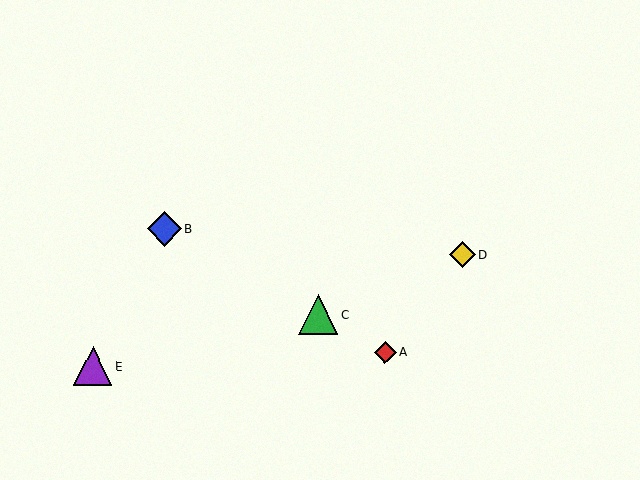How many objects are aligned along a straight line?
3 objects (A, B, C) are aligned along a straight line.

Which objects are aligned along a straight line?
Objects A, B, C are aligned along a straight line.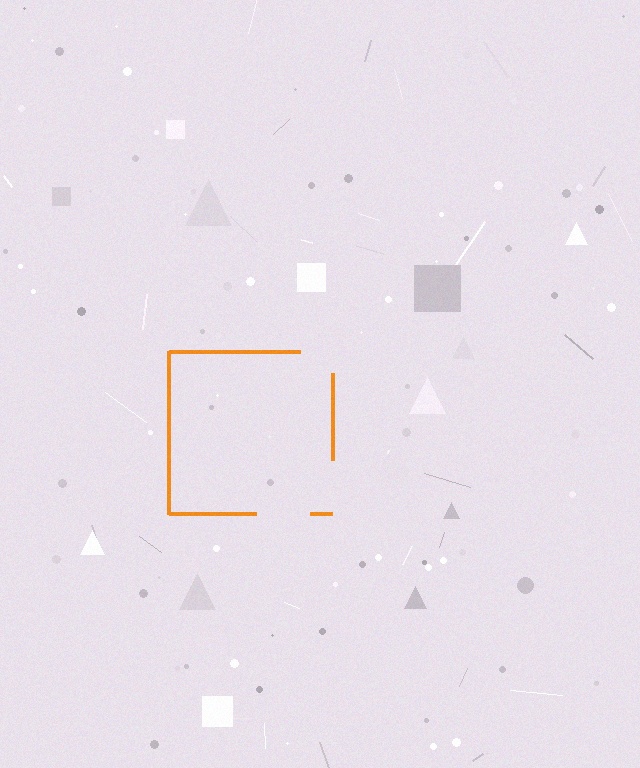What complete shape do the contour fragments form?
The contour fragments form a square.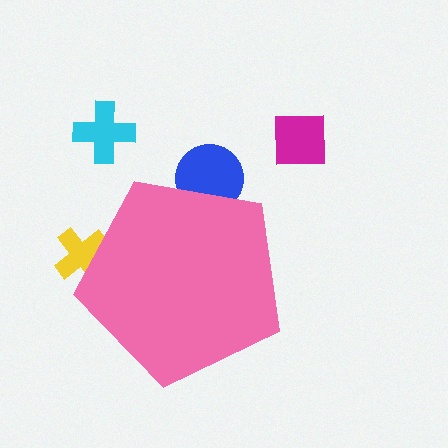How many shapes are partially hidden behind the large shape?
2 shapes are partially hidden.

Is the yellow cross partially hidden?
Yes, the yellow cross is partially hidden behind the pink pentagon.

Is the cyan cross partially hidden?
No, the cyan cross is fully visible.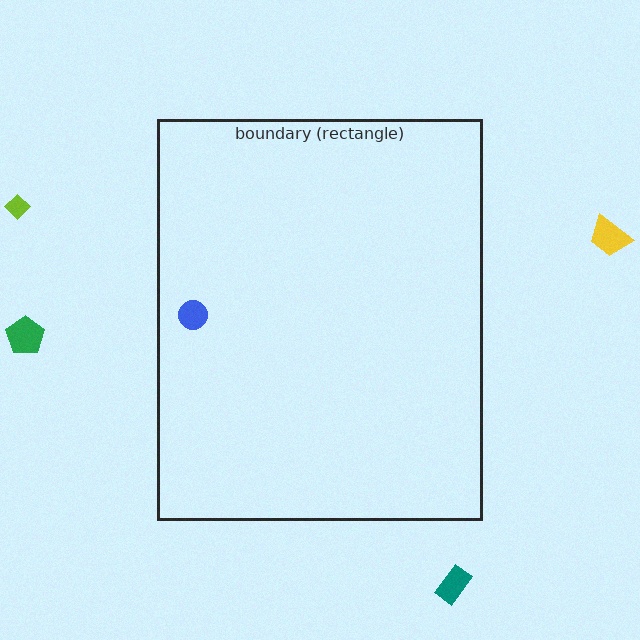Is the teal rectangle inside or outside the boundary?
Outside.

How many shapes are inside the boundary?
1 inside, 4 outside.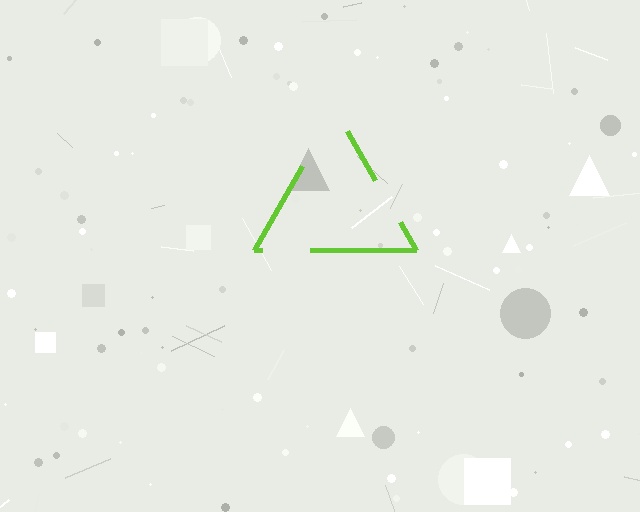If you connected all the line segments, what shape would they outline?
They would outline a triangle.